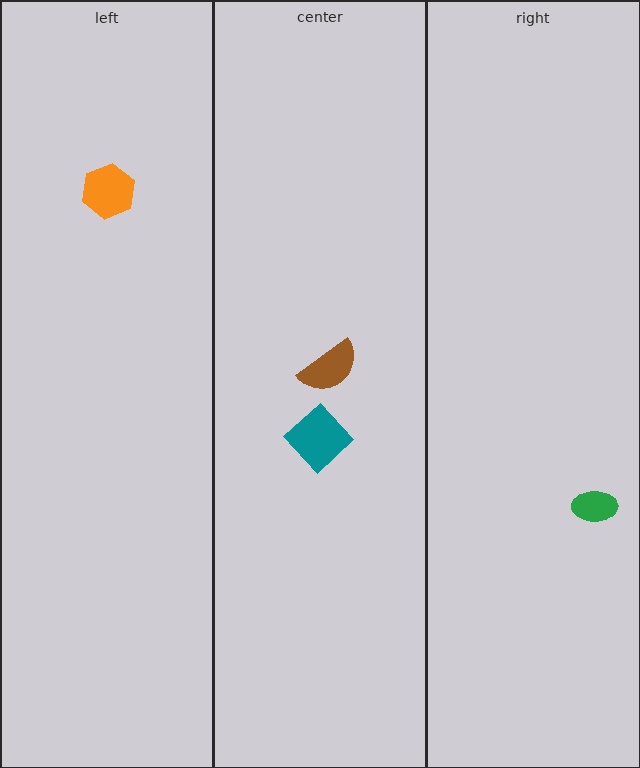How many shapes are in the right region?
1.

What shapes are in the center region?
The brown semicircle, the teal diamond.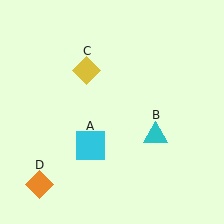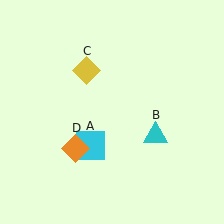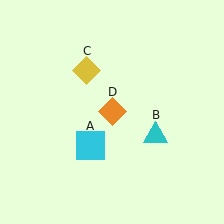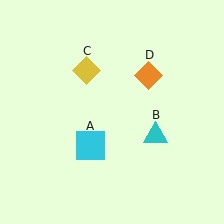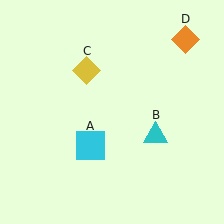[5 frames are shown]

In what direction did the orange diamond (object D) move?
The orange diamond (object D) moved up and to the right.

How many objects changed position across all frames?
1 object changed position: orange diamond (object D).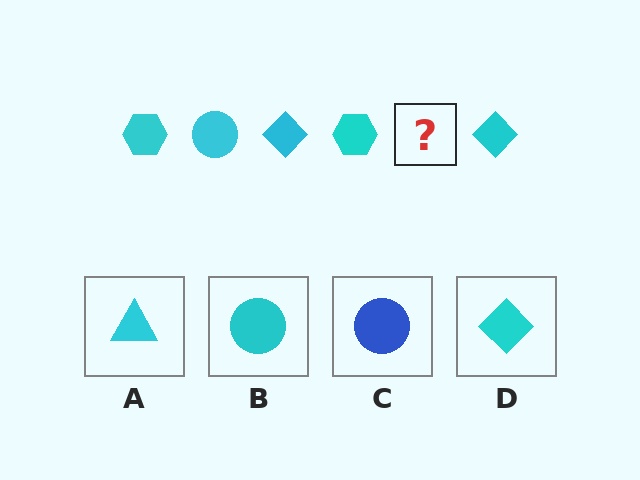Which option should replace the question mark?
Option B.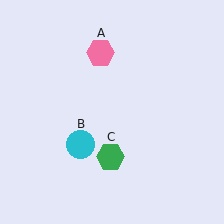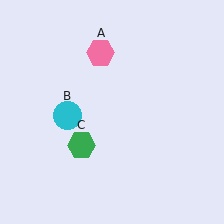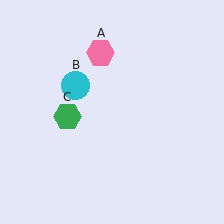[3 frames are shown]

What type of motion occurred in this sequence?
The cyan circle (object B), green hexagon (object C) rotated clockwise around the center of the scene.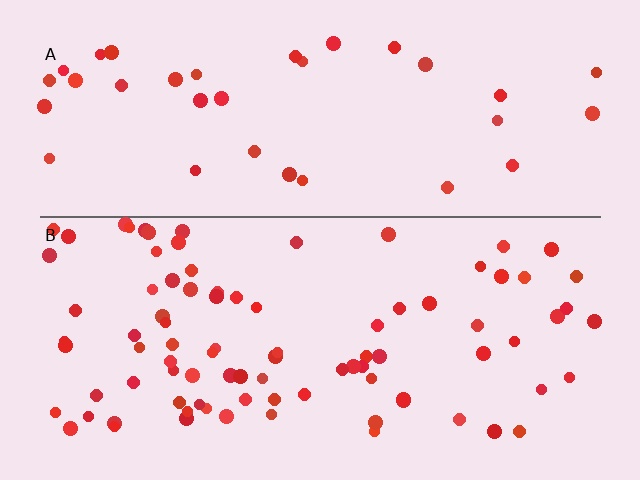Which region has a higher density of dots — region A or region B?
B (the bottom).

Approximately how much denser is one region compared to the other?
Approximately 2.5× — region B over region A.